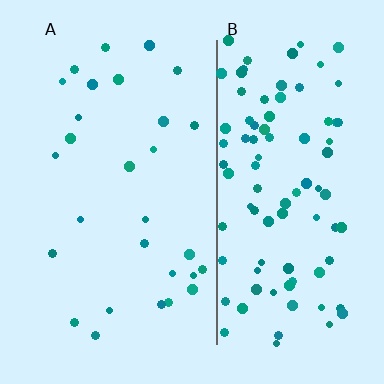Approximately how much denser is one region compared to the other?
Approximately 3.4× — region B over region A.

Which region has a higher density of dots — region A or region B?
B (the right).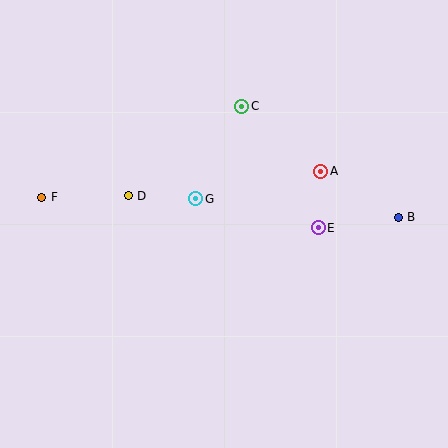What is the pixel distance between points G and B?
The distance between G and B is 203 pixels.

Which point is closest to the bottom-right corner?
Point B is closest to the bottom-right corner.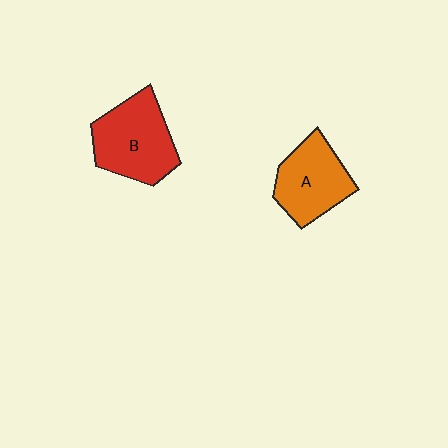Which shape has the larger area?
Shape B (red).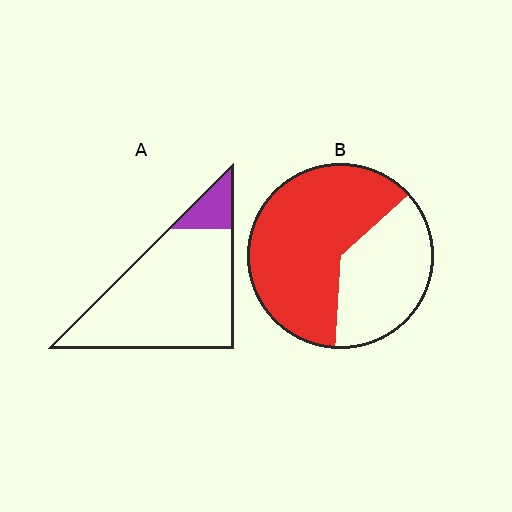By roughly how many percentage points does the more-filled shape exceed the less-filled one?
By roughly 50 percentage points (B over A).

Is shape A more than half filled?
No.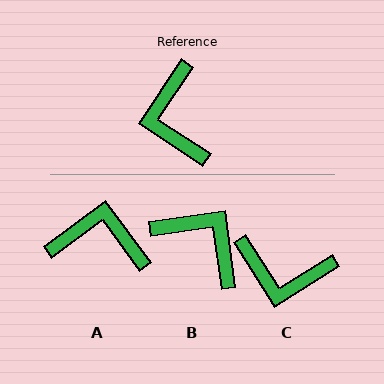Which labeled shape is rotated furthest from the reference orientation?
B, about 139 degrees away.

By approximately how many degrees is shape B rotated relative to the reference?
Approximately 139 degrees clockwise.